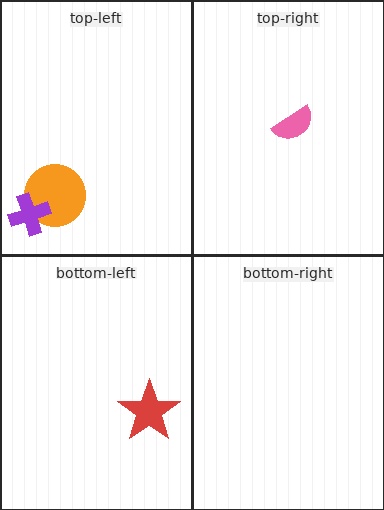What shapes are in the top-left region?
The orange circle, the purple cross.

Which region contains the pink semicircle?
The top-right region.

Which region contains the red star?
The bottom-left region.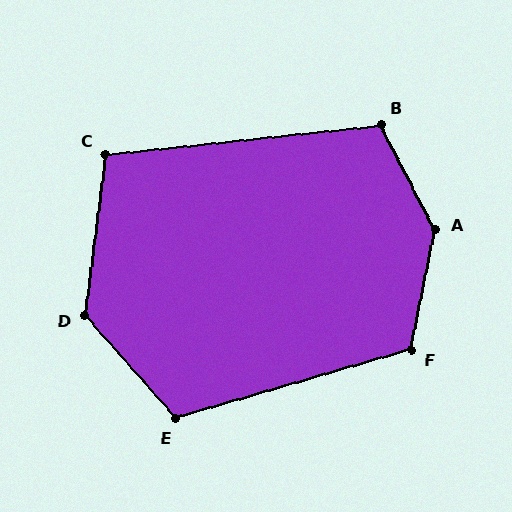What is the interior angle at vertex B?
Approximately 111 degrees (obtuse).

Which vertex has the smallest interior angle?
C, at approximately 104 degrees.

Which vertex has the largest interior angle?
A, at approximately 141 degrees.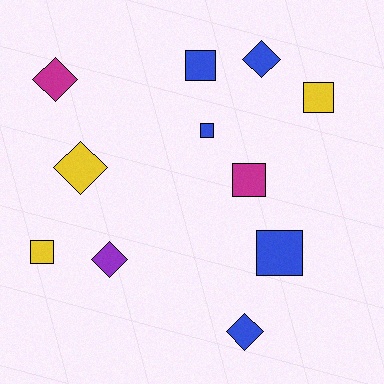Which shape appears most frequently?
Square, with 6 objects.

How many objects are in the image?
There are 11 objects.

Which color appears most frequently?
Blue, with 5 objects.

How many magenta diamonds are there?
There is 1 magenta diamond.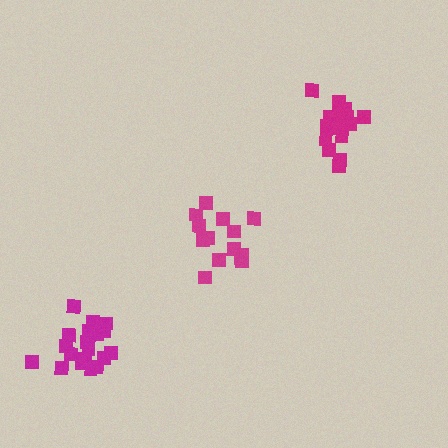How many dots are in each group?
Group 1: 14 dots, Group 2: 20 dots, Group 3: 17 dots (51 total).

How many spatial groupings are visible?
There are 3 spatial groupings.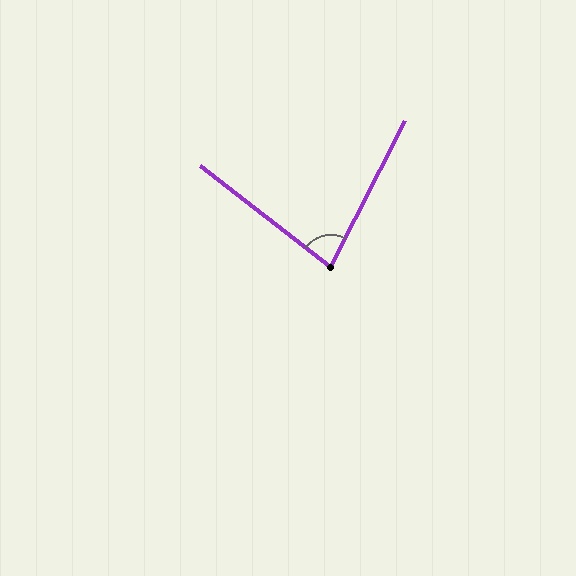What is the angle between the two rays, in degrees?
Approximately 79 degrees.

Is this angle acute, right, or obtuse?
It is acute.